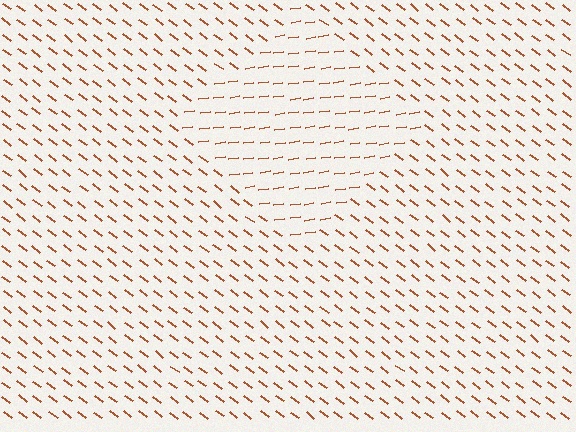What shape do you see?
I see a diamond.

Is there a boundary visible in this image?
Yes, there is a texture boundary formed by a change in line orientation.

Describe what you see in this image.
The image is filled with small brown line segments. A diamond region in the image has lines oriented differently from the surrounding lines, creating a visible texture boundary.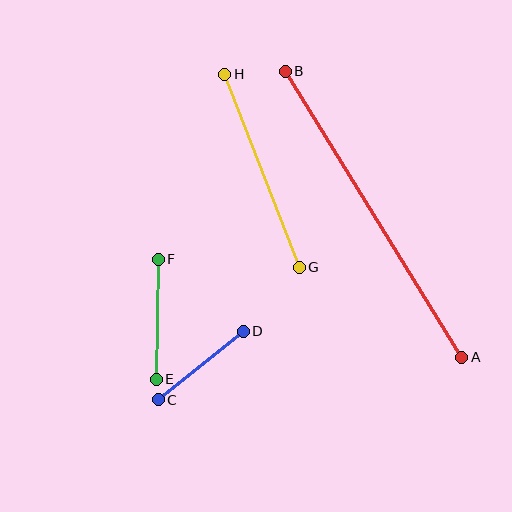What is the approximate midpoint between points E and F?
The midpoint is at approximately (157, 319) pixels.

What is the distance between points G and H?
The distance is approximately 207 pixels.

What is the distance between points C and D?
The distance is approximately 109 pixels.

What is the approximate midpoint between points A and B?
The midpoint is at approximately (374, 214) pixels.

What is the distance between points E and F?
The distance is approximately 120 pixels.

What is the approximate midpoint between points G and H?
The midpoint is at approximately (262, 171) pixels.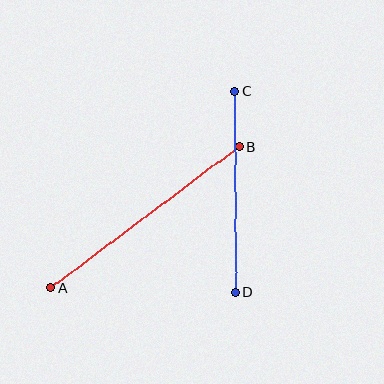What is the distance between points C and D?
The distance is approximately 201 pixels.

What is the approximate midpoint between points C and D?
The midpoint is at approximately (235, 192) pixels.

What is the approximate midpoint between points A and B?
The midpoint is at approximately (145, 217) pixels.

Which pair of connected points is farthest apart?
Points A and B are farthest apart.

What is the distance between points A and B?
The distance is approximately 235 pixels.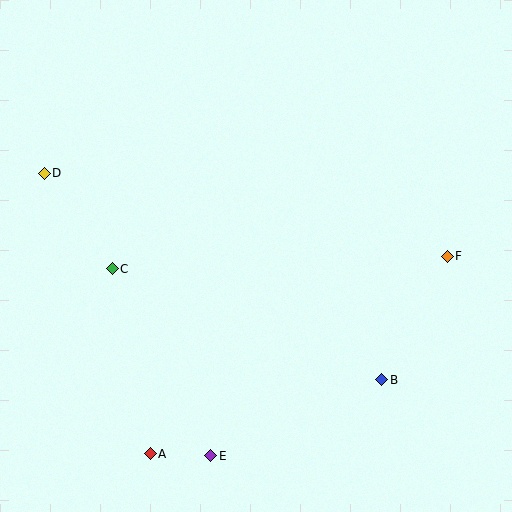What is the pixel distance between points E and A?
The distance between E and A is 61 pixels.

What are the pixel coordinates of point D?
Point D is at (44, 173).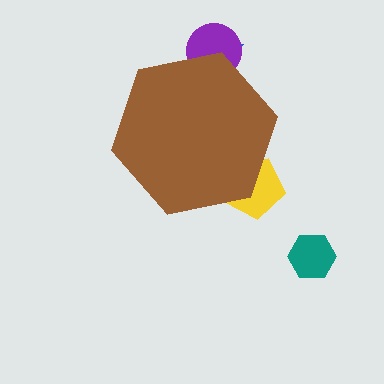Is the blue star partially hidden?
Yes, the blue star is partially hidden behind the brown hexagon.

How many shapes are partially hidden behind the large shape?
3 shapes are partially hidden.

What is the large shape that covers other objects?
A brown hexagon.